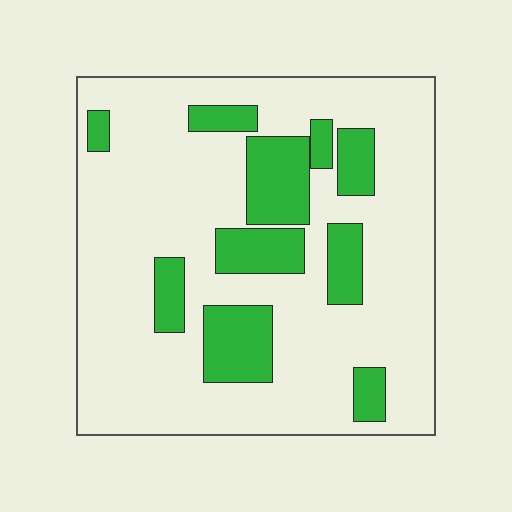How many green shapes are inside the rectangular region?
10.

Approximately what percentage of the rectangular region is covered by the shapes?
Approximately 20%.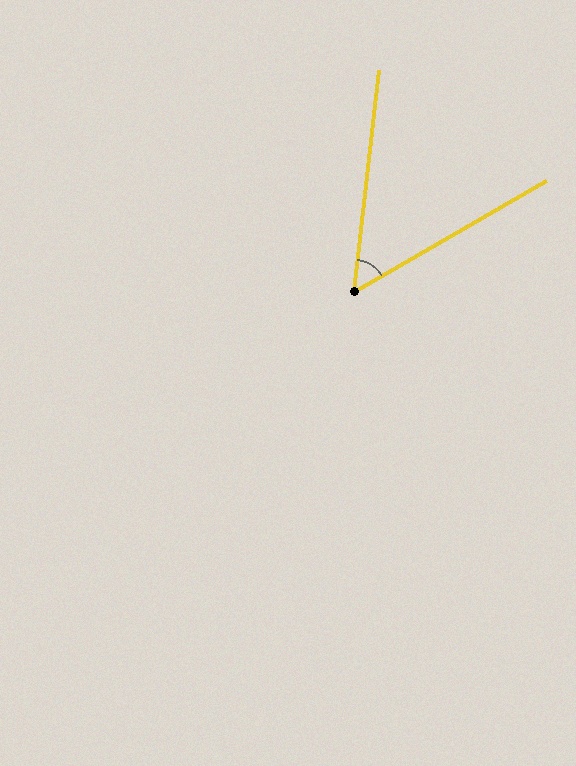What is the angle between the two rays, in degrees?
Approximately 54 degrees.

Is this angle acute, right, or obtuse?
It is acute.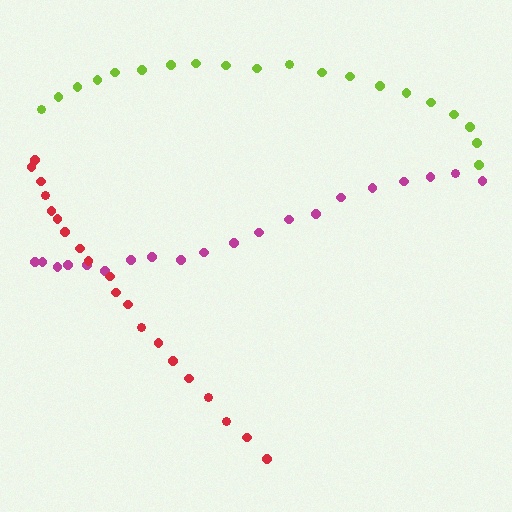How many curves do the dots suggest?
There are 3 distinct paths.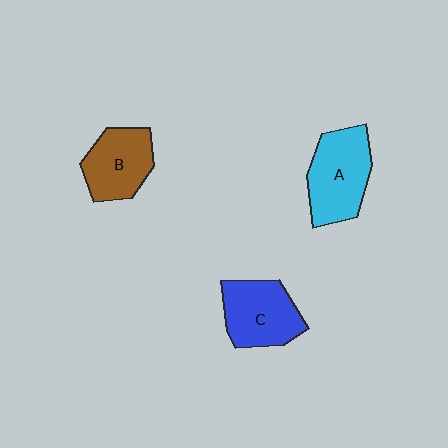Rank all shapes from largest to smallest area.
From largest to smallest: A (cyan), C (blue), B (brown).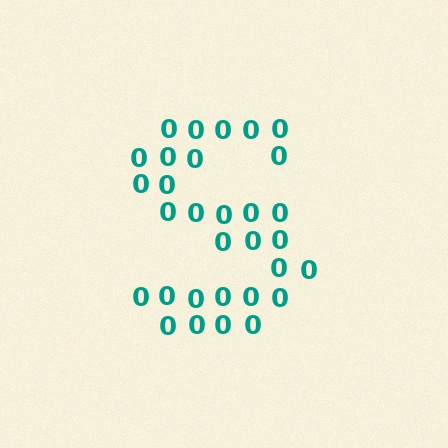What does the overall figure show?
The overall figure shows the letter S.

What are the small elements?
The small elements are digit 0's.